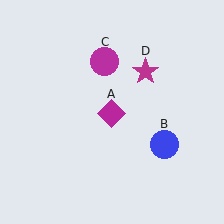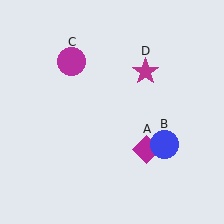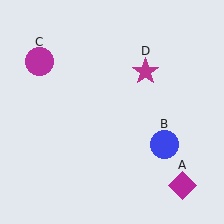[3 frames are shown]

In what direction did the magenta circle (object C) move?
The magenta circle (object C) moved left.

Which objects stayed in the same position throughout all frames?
Blue circle (object B) and magenta star (object D) remained stationary.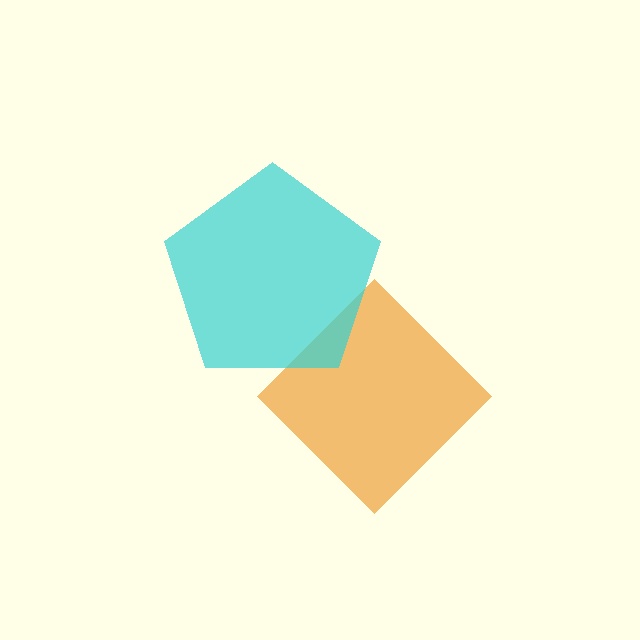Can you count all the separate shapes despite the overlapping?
Yes, there are 2 separate shapes.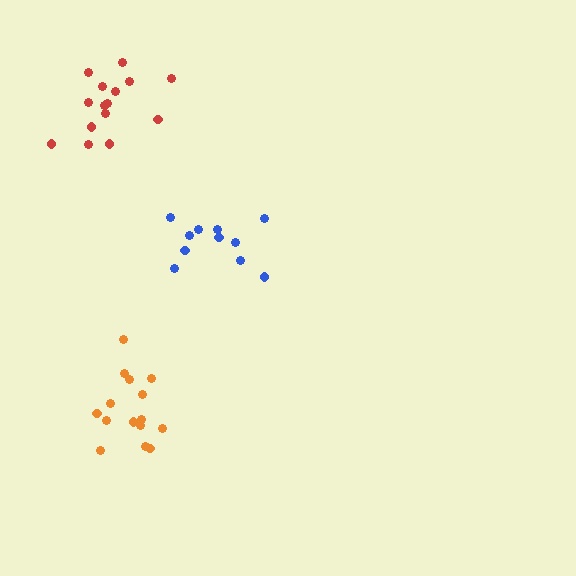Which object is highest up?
The red cluster is topmost.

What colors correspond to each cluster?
The clusters are colored: blue, orange, red.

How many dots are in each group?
Group 1: 11 dots, Group 2: 15 dots, Group 3: 15 dots (41 total).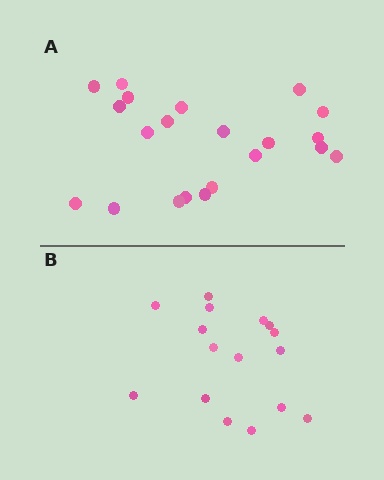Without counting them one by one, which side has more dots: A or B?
Region A (the top region) has more dots.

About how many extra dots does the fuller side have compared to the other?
Region A has about 5 more dots than region B.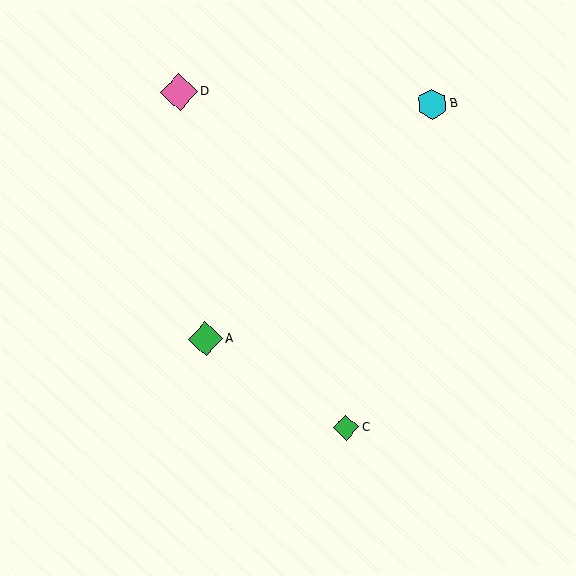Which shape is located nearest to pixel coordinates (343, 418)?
The green diamond (labeled C) at (346, 428) is nearest to that location.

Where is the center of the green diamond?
The center of the green diamond is at (205, 339).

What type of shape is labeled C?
Shape C is a green diamond.